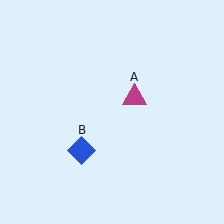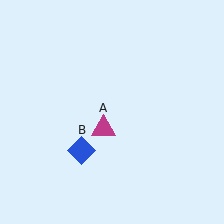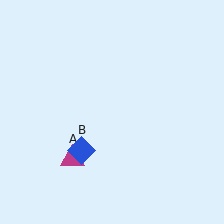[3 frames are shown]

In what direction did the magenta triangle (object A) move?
The magenta triangle (object A) moved down and to the left.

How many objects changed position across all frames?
1 object changed position: magenta triangle (object A).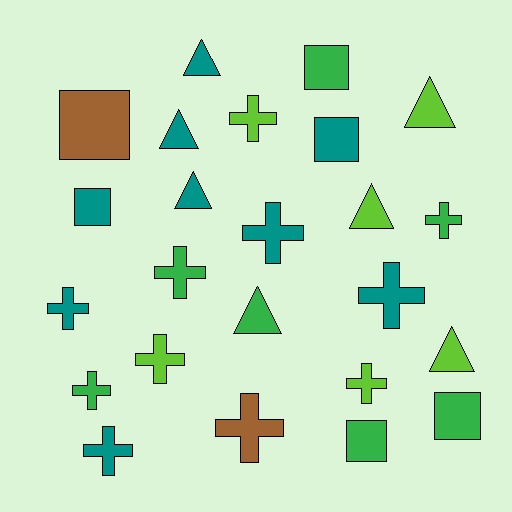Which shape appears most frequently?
Cross, with 11 objects.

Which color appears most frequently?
Teal, with 9 objects.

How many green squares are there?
There are 3 green squares.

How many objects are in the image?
There are 24 objects.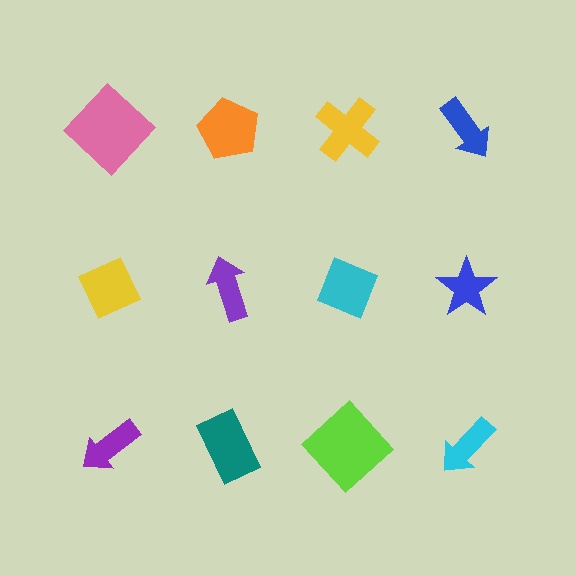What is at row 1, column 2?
An orange pentagon.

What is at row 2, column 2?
A purple arrow.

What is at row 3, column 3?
A lime diamond.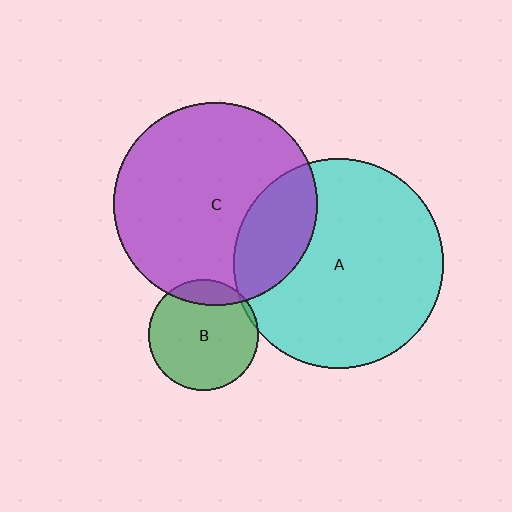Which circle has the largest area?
Circle A (cyan).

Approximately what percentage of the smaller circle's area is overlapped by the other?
Approximately 25%.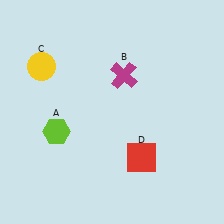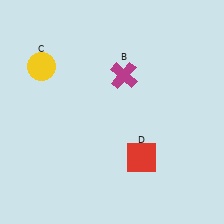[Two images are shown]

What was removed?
The lime hexagon (A) was removed in Image 2.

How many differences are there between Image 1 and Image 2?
There is 1 difference between the two images.